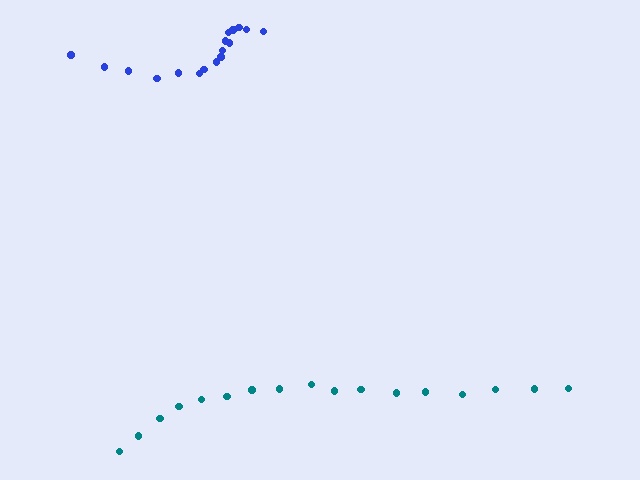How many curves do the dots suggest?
There are 2 distinct paths.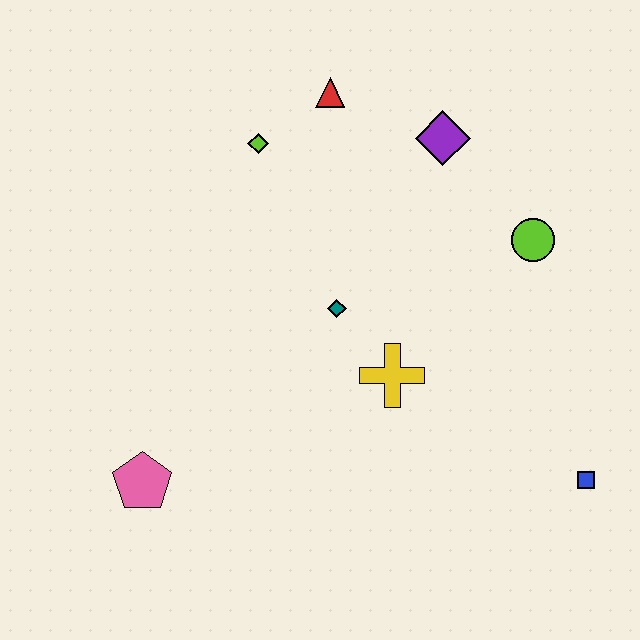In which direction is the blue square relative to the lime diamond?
The blue square is below the lime diamond.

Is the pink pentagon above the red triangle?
No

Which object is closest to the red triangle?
The lime diamond is closest to the red triangle.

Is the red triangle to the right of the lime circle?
No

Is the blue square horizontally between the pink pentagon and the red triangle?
No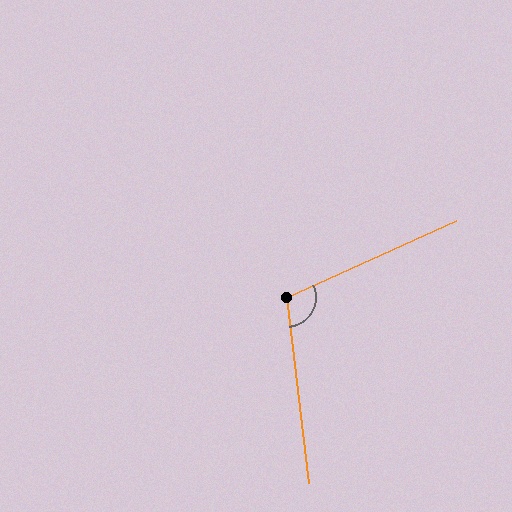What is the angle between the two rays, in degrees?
Approximately 108 degrees.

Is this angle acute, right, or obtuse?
It is obtuse.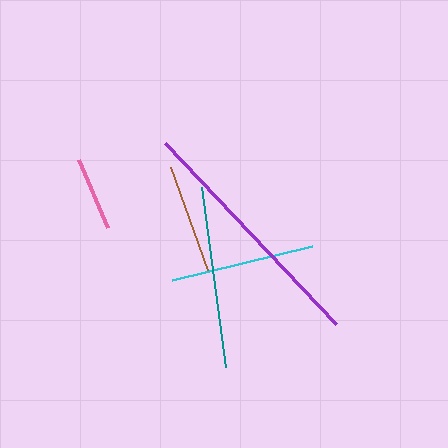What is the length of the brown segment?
The brown segment is approximately 109 pixels long.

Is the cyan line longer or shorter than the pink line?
The cyan line is longer than the pink line.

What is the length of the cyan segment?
The cyan segment is approximately 143 pixels long.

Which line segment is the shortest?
The pink line is the shortest at approximately 74 pixels.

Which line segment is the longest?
The purple line is the longest at approximately 250 pixels.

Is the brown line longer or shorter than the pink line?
The brown line is longer than the pink line.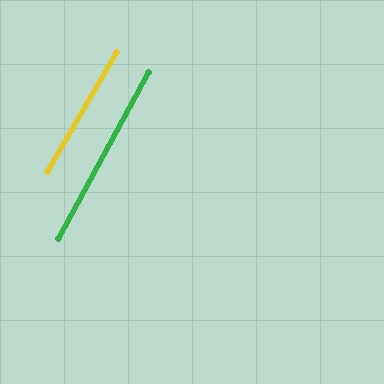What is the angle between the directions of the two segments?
Approximately 2 degrees.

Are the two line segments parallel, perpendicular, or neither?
Parallel — their directions differ by only 1.9°.